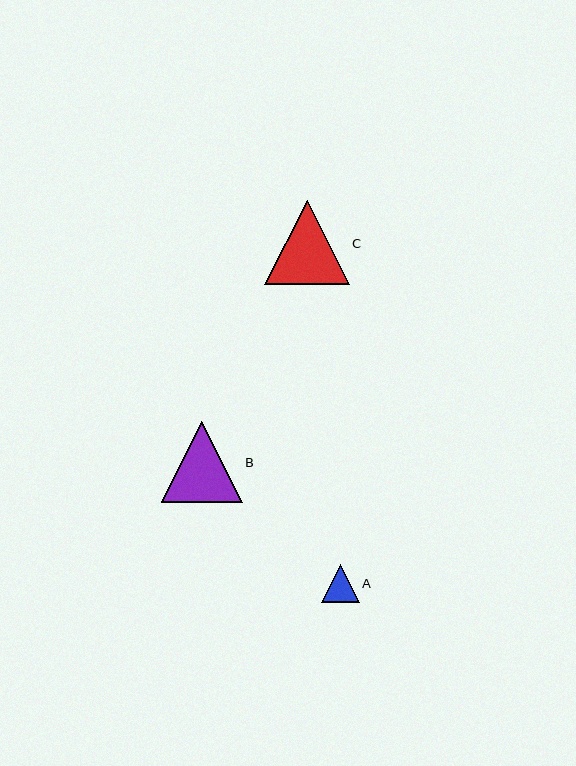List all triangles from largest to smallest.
From largest to smallest: C, B, A.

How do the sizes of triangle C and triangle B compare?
Triangle C and triangle B are approximately the same size.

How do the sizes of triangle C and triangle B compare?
Triangle C and triangle B are approximately the same size.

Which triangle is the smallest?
Triangle A is the smallest with a size of approximately 38 pixels.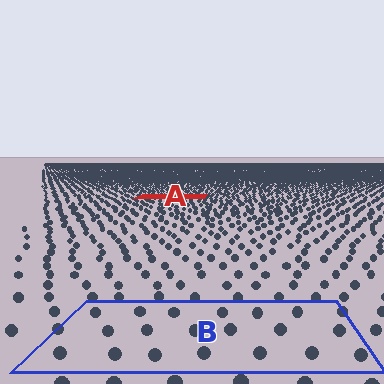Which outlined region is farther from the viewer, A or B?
Region A is farther from the viewer — the texture elements inside it appear smaller and more densely packed.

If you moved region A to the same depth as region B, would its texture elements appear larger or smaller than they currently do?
They would appear larger. At a closer depth, the same texture elements are projected at a bigger on-screen size.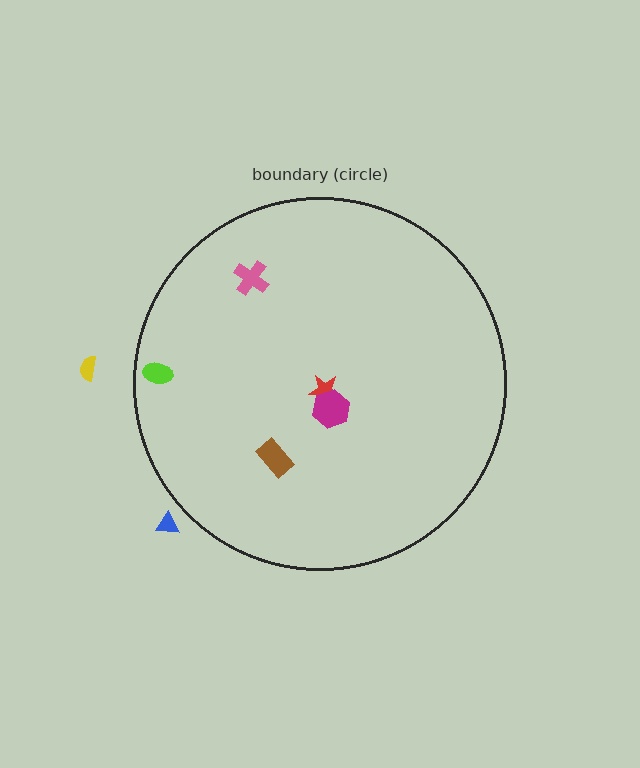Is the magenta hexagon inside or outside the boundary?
Inside.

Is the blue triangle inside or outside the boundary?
Outside.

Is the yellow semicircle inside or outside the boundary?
Outside.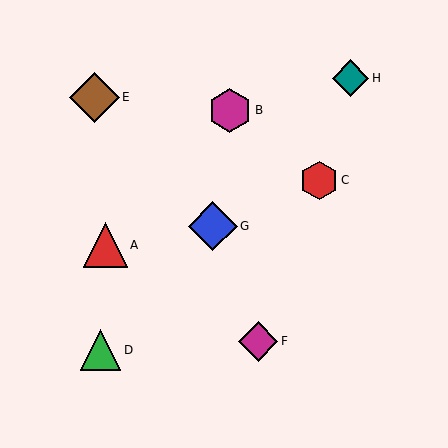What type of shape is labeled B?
Shape B is a magenta hexagon.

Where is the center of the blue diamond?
The center of the blue diamond is at (213, 226).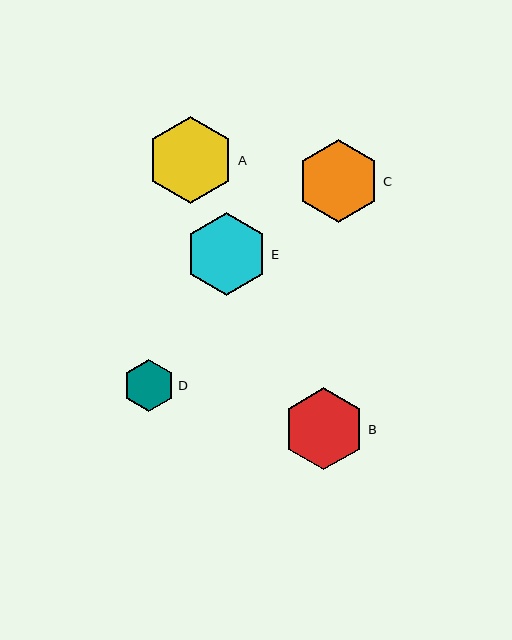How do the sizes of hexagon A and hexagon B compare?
Hexagon A and hexagon B are approximately the same size.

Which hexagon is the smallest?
Hexagon D is the smallest with a size of approximately 52 pixels.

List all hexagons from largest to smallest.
From largest to smallest: A, C, E, B, D.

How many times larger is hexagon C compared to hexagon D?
Hexagon C is approximately 1.6 times the size of hexagon D.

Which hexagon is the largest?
Hexagon A is the largest with a size of approximately 88 pixels.